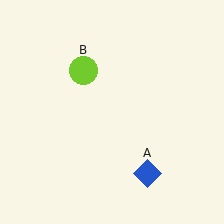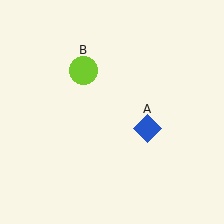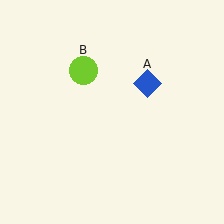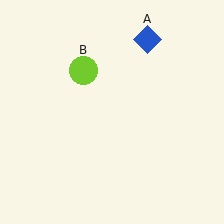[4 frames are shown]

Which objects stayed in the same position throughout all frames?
Lime circle (object B) remained stationary.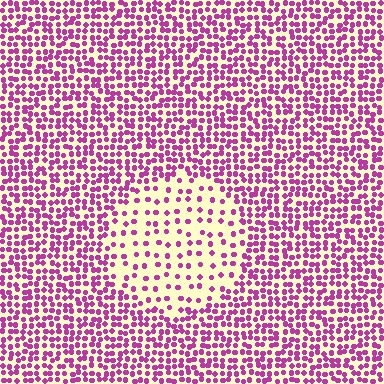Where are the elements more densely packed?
The elements are more densely packed outside the circle boundary.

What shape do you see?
I see a circle.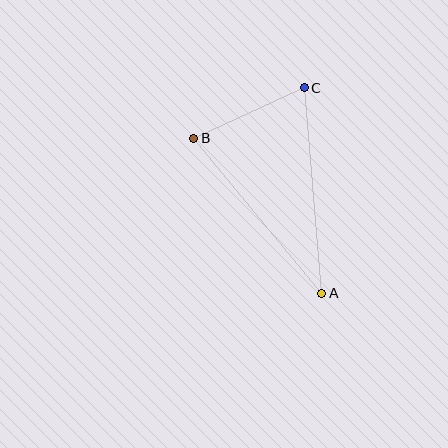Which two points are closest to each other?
Points B and C are closest to each other.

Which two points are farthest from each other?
Points A and C are farthest from each other.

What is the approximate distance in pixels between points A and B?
The distance between A and B is approximately 201 pixels.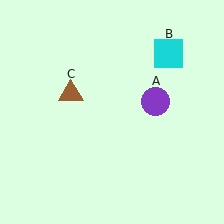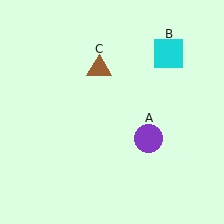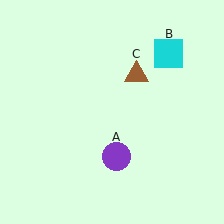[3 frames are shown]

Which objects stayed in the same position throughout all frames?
Cyan square (object B) remained stationary.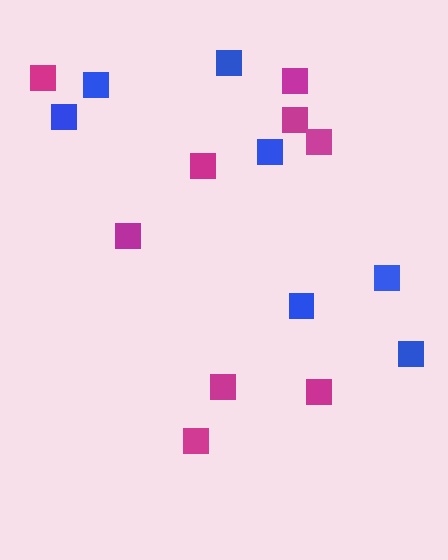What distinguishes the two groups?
There are 2 groups: one group of magenta squares (9) and one group of blue squares (7).